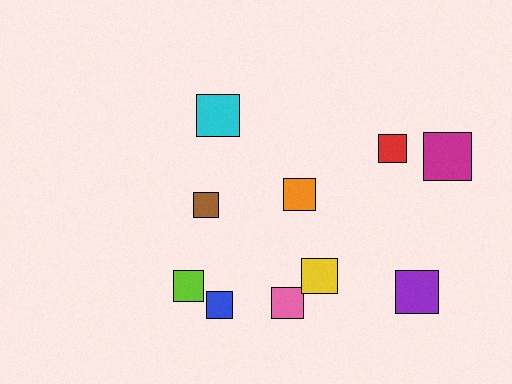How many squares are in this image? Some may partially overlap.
There are 10 squares.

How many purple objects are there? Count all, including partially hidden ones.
There is 1 purple object.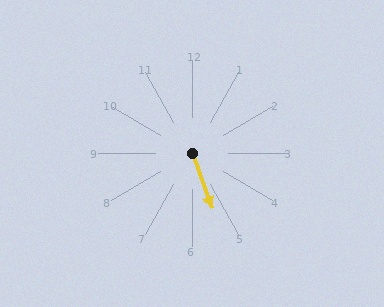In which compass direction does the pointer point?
South.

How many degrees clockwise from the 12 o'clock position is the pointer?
Approximately 160 degrees.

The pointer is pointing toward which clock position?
Roughly 5 o'clock.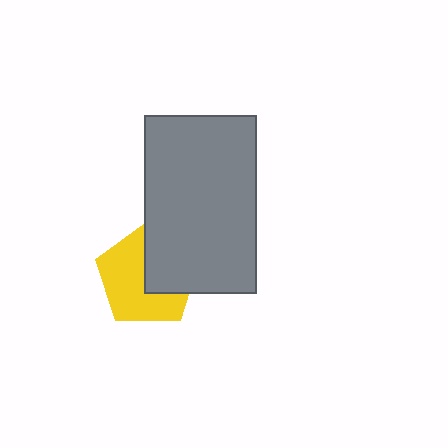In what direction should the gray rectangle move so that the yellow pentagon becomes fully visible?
The gray rectangle should move right. That is the shortest direction to clear the overlap and leave the yellow pentagon fully visible.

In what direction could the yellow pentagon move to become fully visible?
The yellow pentagon could move left. That would shift it out from behind the gray rectangle entirely.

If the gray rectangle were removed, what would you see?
You would see the complete yellow pentagon.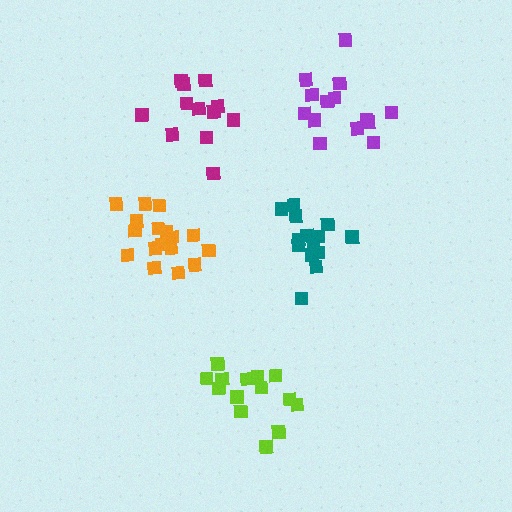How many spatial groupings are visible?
There are 5 spatial groupings.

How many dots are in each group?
Group 1: 14 dots, Group 2: 17 dots, Group 3: 15 dots, Group 4: 13 dots, Group 5: 14 dots (73 total).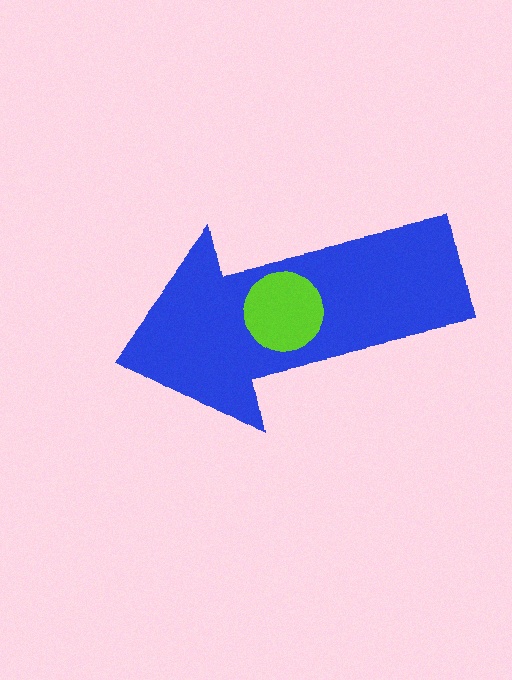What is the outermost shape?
The blue arrow.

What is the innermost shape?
The lime circle.